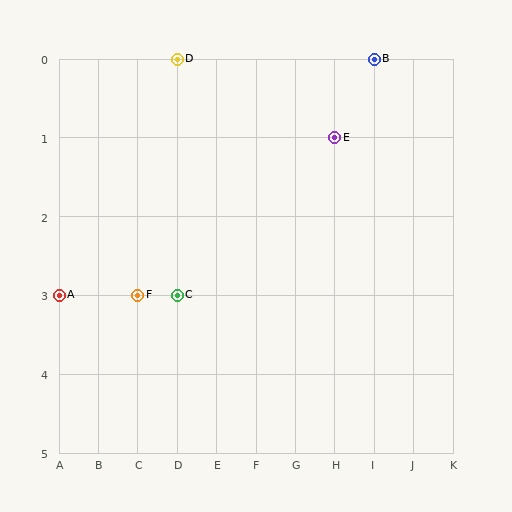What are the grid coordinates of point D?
Point D is at grid coordinates (D, 0).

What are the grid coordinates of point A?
Point A is at grid coordinates (A, 3).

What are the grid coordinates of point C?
Point C is at grid coordinates (D, 3).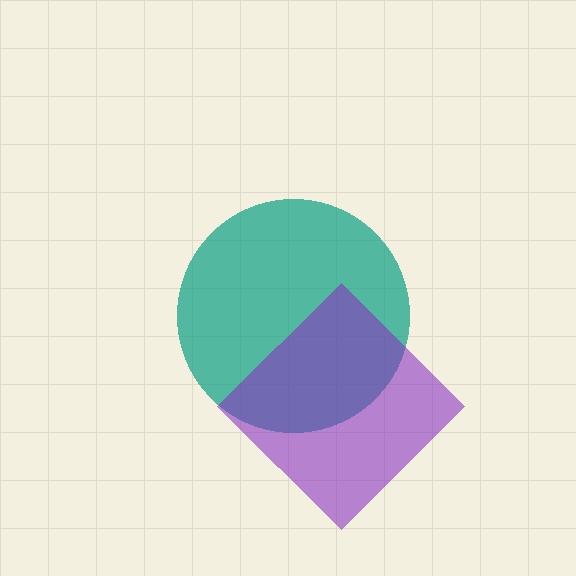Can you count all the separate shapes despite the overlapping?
Yes, there are 2 separate shapes.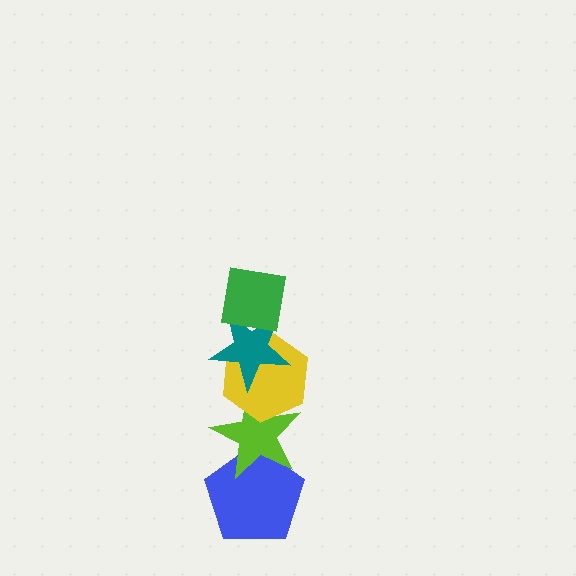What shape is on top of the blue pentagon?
The lime star is on top of the blue pentagon.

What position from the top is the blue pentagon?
The blue pentagon is 5th from the top.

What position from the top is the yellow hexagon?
The yellow hexagon is 3rd from the top.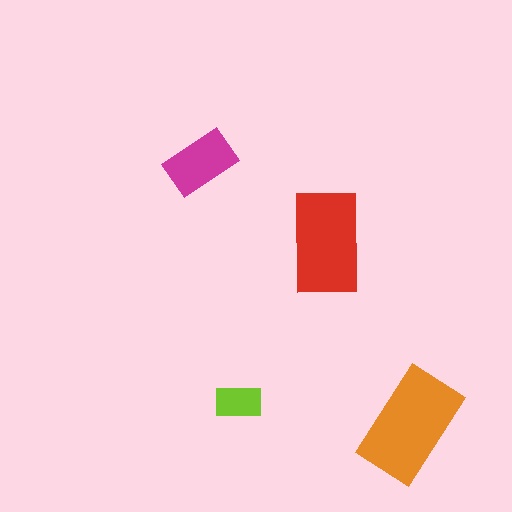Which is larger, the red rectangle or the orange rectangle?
The orange one.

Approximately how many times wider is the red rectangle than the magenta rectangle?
About 1.5 times wider.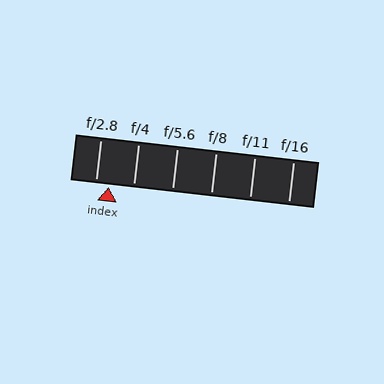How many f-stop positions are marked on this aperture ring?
There are 6 f-stop positions marked.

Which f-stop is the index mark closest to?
The index mark is closest to f/2.8.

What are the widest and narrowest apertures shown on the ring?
The widest aperture shown is f/2.8 and the narrowest is f/16.